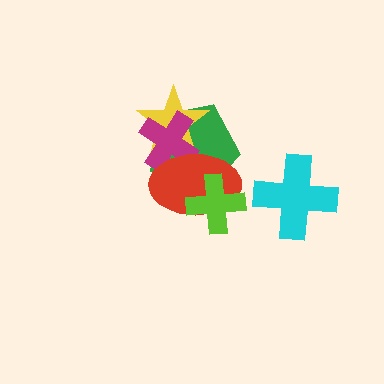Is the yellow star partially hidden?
Yes, it is partially covered by another shape.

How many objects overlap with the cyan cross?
0 objects overlap with the cyan cross.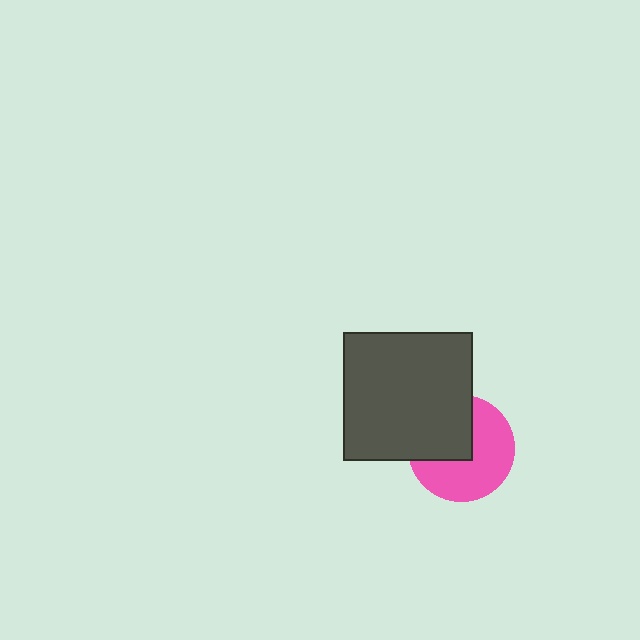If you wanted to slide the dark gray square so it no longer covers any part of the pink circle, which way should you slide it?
Slide it toward the upper-left — that is the most direct way to separate the two shapes.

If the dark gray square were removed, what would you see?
You would see the complete pink circle.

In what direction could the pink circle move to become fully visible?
The pink circle could move toward the lower-right. That would shift it out from behind the dark gray square entirely.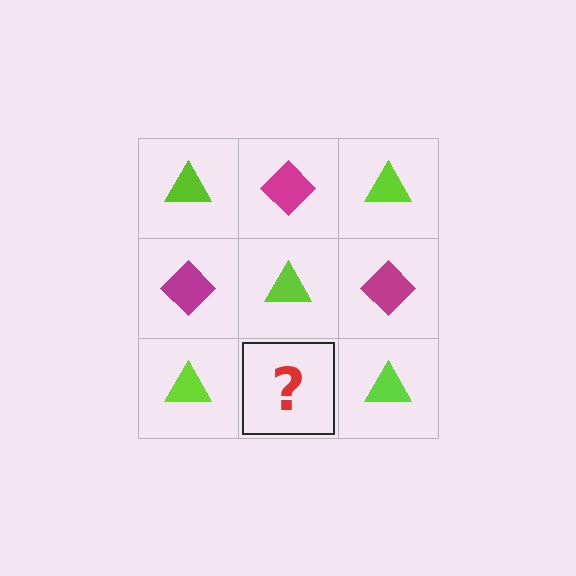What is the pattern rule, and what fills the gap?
The rule is that it alternates lime triangle and magenta diamond in a checkerboard pattern. The gap should be filled with a magenta diamond.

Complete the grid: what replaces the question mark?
The question mark should be replaced with a magenta diamond.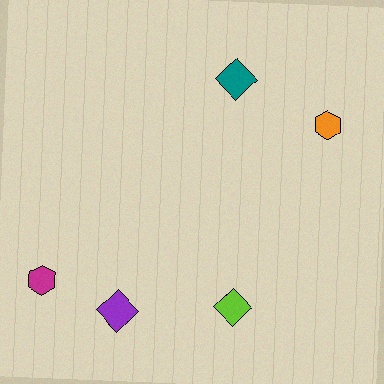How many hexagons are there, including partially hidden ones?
There are 2 hexagons.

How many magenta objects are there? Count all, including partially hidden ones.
There is 1 magenta object.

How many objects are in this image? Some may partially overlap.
There are 5 objects.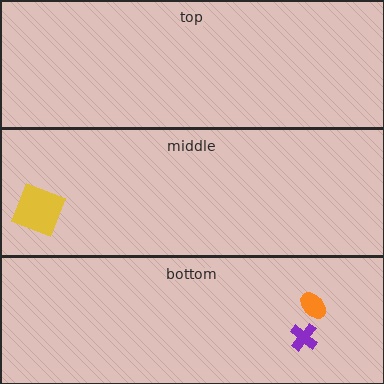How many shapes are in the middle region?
1.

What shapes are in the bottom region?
The purple cross, the orange ellipse.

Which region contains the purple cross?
The bottom region.